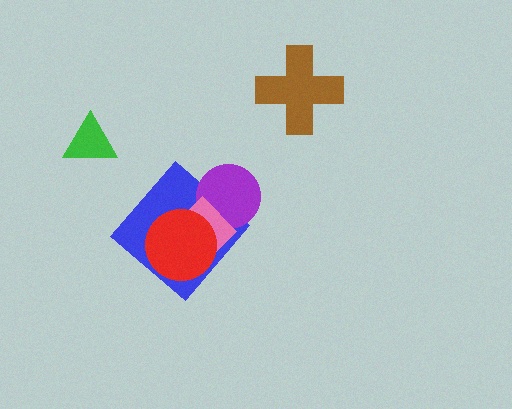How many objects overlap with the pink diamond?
3 objects overlap with the pink diamond.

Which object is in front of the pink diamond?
The red circle is in front of the pink diamond.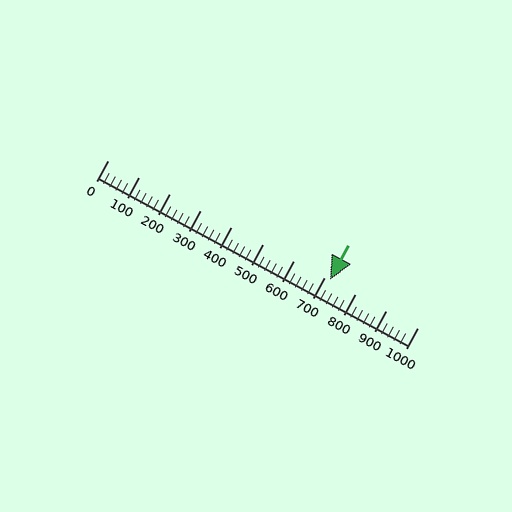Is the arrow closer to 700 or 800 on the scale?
The arrow is closer to 700.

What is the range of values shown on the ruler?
The ruler shows values from 0 to 1000.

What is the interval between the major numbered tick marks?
The major tick marks are spaced 100 units apart.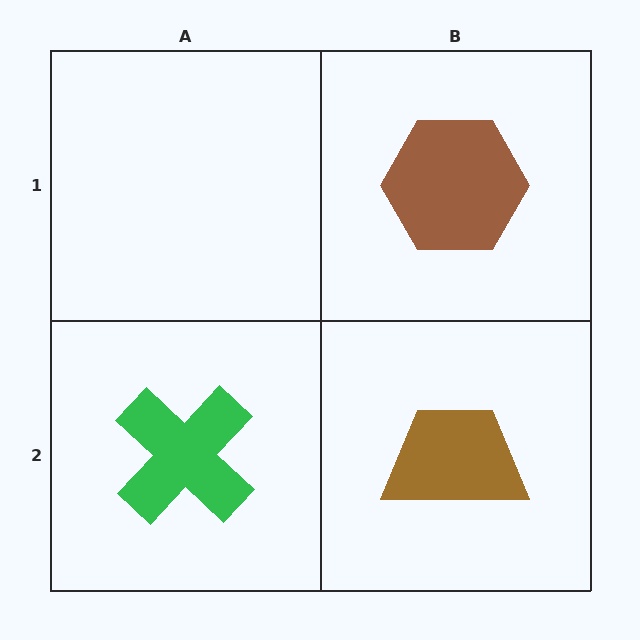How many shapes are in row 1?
1 shape.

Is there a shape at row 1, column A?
No, that cell is empty.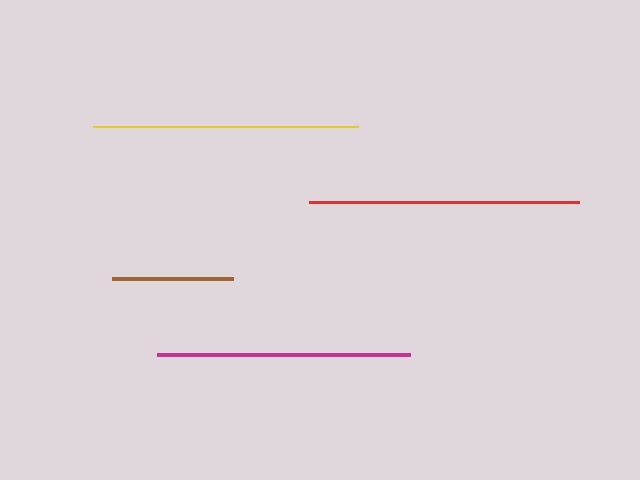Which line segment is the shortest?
The brown line is the shortest at approximately 121 pixels.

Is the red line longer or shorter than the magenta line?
The red line is longer than the magenta line.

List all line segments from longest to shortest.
From longest to shortest: red, yellow, magenta, brown.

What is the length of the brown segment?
The brown segment is approximately 121 pixels long.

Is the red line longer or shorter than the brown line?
The red line is longer than the brown line.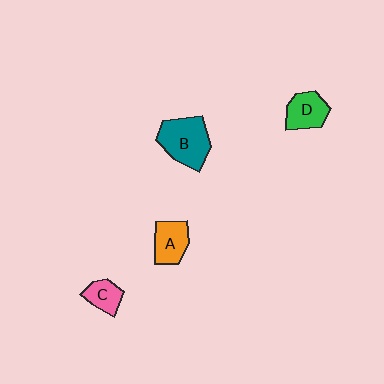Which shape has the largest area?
Shape B (teal).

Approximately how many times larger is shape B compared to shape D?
Approximately 1.5 times.